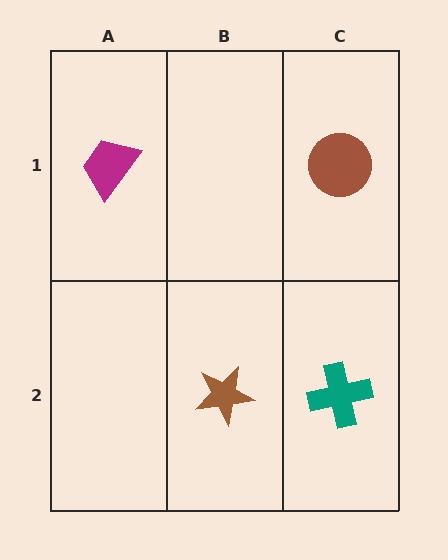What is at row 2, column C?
A teal cross.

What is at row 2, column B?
A brown star.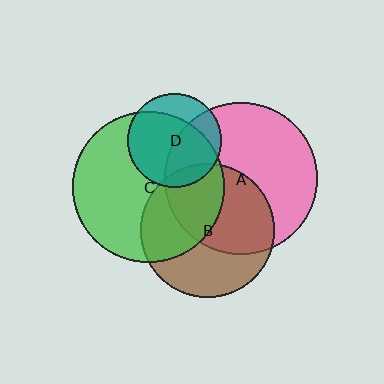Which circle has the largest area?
Circle A (pink).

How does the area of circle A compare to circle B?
Approximately 1.3 times.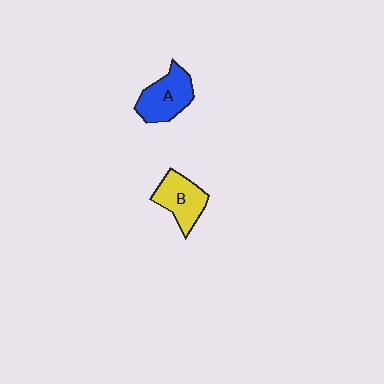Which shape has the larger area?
Shape A (blue).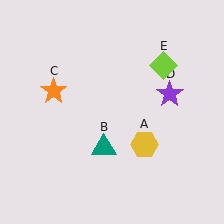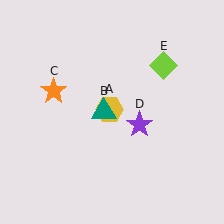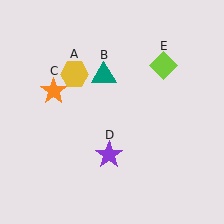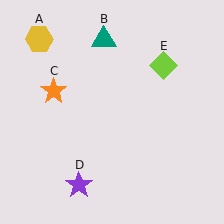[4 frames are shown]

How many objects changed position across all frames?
3 objects changed position: yellow hexagon (object A), teal triangle (object B), purple star (object D).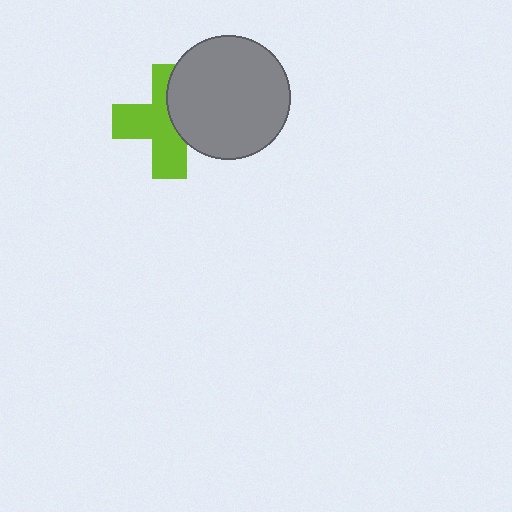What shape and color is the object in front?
The object in front is a gray circle.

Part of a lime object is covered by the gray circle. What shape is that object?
It is a cross.